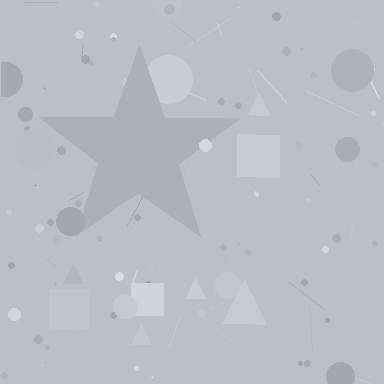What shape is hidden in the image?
A star is hidden in the image.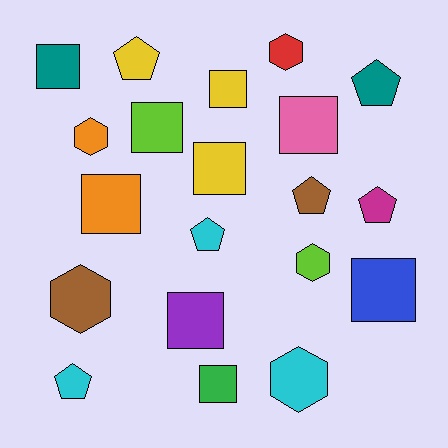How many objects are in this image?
There are 20 objects.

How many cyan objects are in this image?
There are 3 cyan objects.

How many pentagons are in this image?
There are 6 pentagons.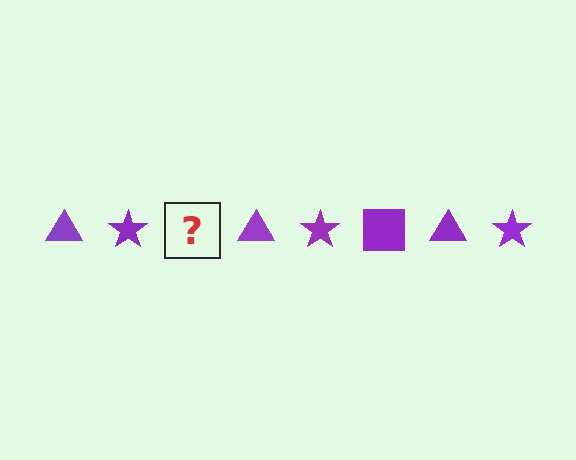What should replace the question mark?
The question mark should be replaced with a purple square.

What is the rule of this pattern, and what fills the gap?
The rule is that the pattern cycles through triangle, star, square shapes in purple. The gap should be filled with a purple square.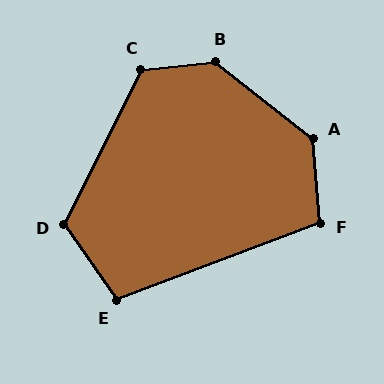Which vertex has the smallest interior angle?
E, at approximately 104 degrees.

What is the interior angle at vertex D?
Approximately 119 degrees (obtuse).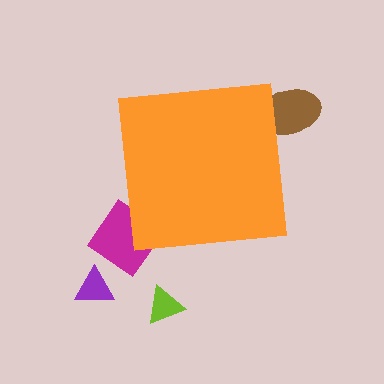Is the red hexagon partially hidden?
Yes, the red hexagon is partially hidden behind the orange square.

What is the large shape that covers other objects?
An orange square.